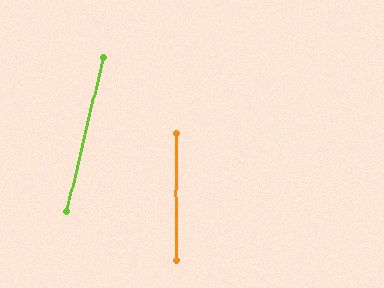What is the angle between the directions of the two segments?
Approximately 13 degrees.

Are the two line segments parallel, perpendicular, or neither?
Neither parallel nor perpendicular — they differ by about 13°.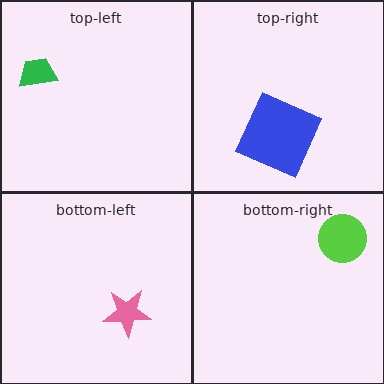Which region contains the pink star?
The bottom-left region.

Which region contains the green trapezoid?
The top-left region.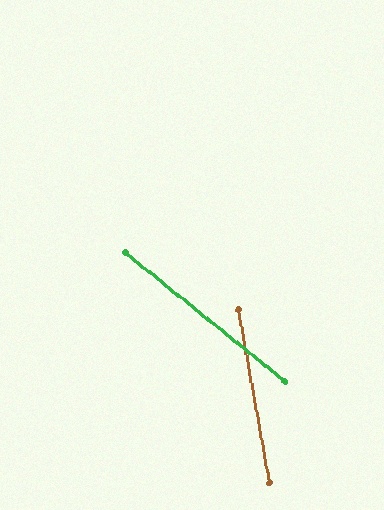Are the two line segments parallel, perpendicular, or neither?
Neither parallel nor perpendicular — they differ by about 41°.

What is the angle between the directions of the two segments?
Approximately 41 degrees.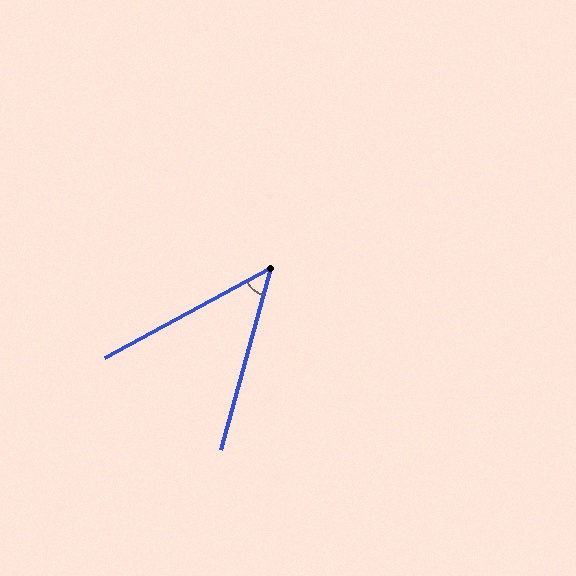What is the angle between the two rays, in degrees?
Approximately 46 degrees.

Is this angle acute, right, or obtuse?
It is acute.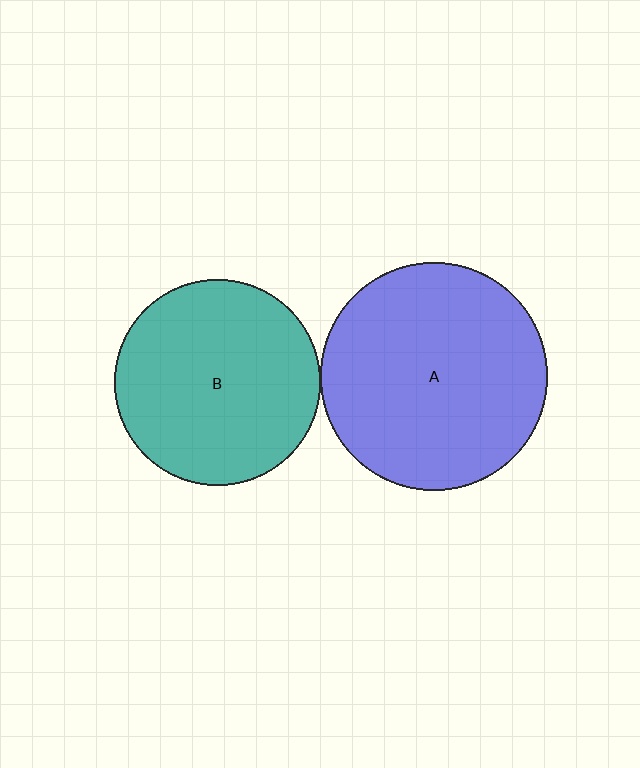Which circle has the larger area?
Circle A (blue).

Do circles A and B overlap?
Yes.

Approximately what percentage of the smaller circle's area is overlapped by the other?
Approximately 5%.